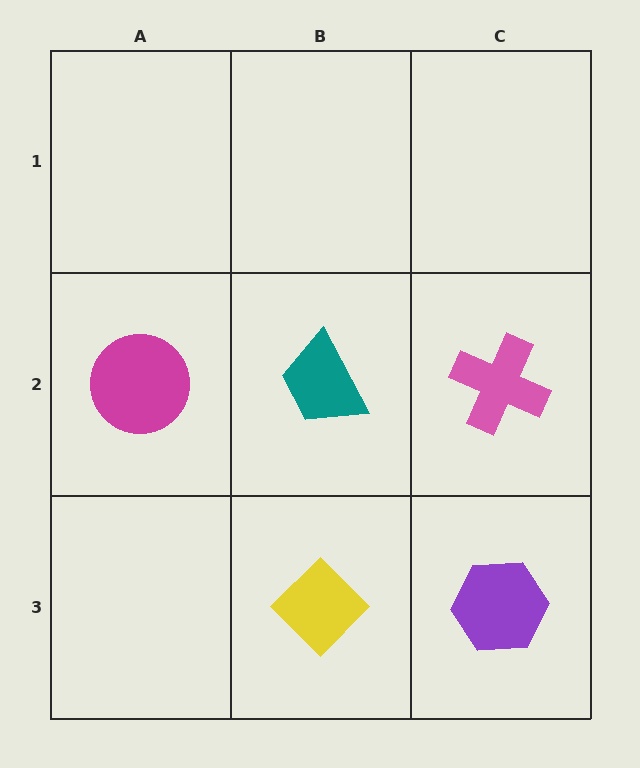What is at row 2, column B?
A teal trapezoid.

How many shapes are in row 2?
3 shapes.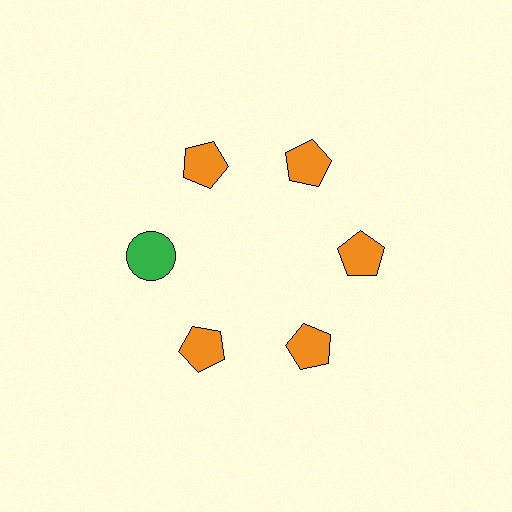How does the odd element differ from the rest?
It differs in both color (green instead of orange) and shape (circle instead of pentagon).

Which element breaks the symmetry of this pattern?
The green circle at roughly the 9 o'clock position breaks the symmetry. All other shapes are orange pentagons.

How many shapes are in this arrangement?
There are 6 shapes arranged in a ring pattern.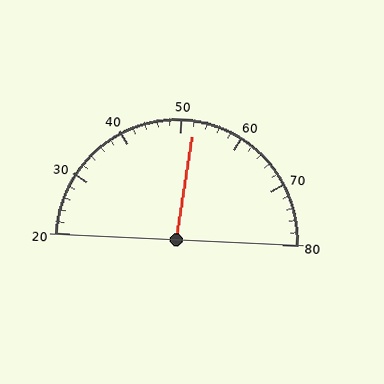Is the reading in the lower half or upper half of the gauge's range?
The reading is in the upper half of the range (20 to 80).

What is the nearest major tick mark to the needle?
The nearest major tick mark is 50.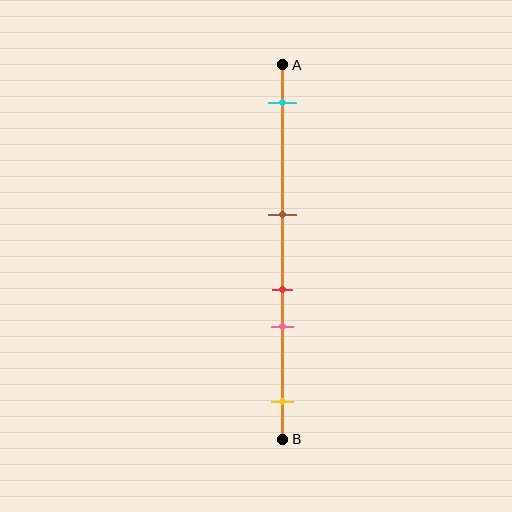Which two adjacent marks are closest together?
The red and pink marks are the closest adjacent pair.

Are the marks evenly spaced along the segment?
No, the marks are not evenly spaced.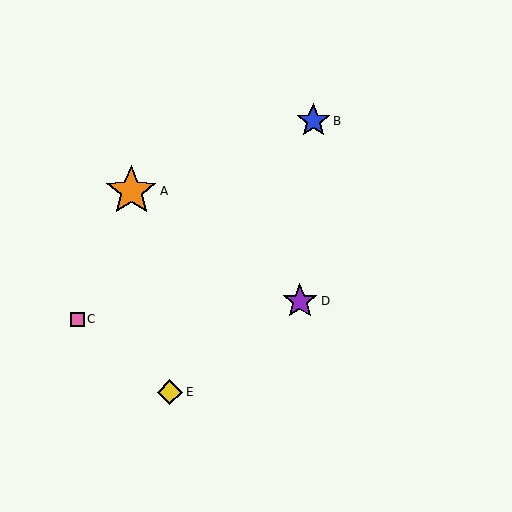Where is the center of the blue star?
The center of the blue star is at (313, 121).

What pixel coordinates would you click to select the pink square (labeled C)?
Click at (77, 319) to select the pink square C.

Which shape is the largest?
The orange star (labeled A) is the largest.